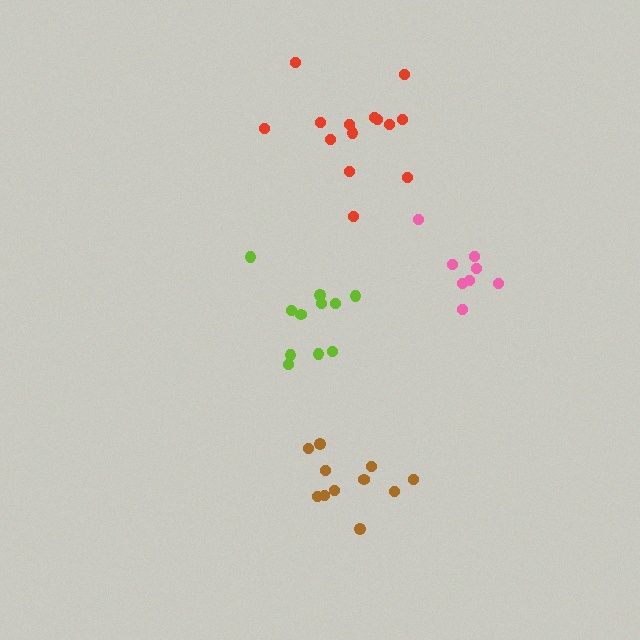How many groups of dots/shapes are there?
There are 4 groups.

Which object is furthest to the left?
The lime cluster is leftmost.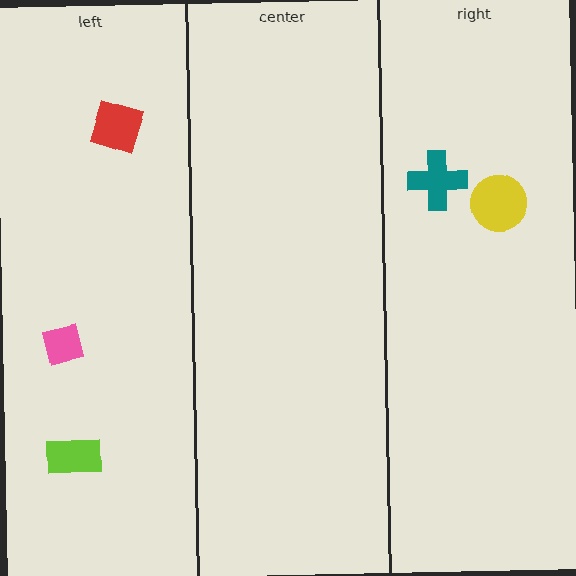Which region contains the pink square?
The left region.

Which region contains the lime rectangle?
The left region.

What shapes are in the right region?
The yellow circle, the teal cross.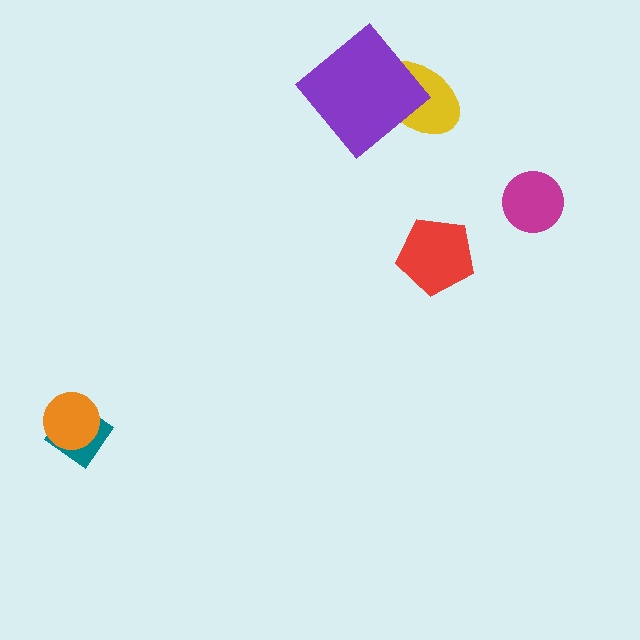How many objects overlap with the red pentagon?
0 objects overlap with the red pentagon.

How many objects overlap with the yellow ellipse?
1 object overlaps with the yellow ellipse.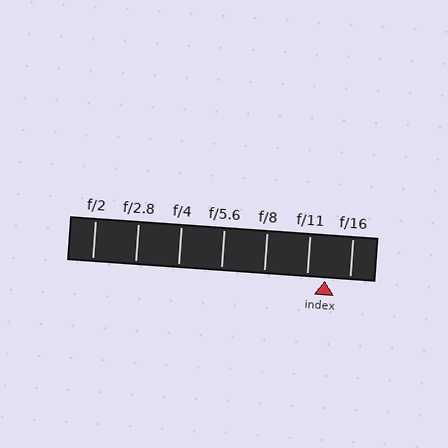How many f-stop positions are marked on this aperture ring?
There are 7 f-stop positions marked.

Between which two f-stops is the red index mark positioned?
The index mark is between f/11 and f/16.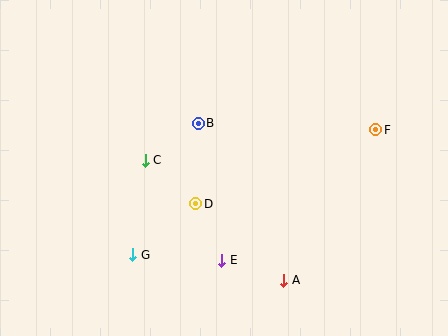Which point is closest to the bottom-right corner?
Point A is closest to the bottom-right corner.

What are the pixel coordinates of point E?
Point E is at (222, 260).